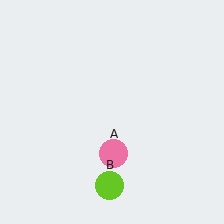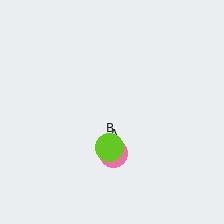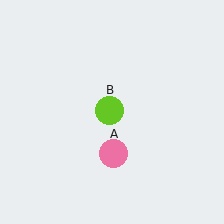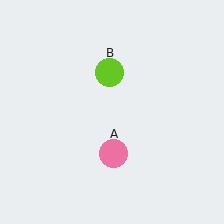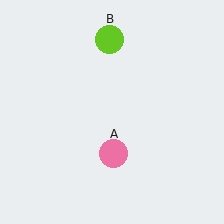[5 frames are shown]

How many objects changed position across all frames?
1 object changed position: lime circle (object B).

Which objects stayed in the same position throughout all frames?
Pink circle (object A) remained stationary.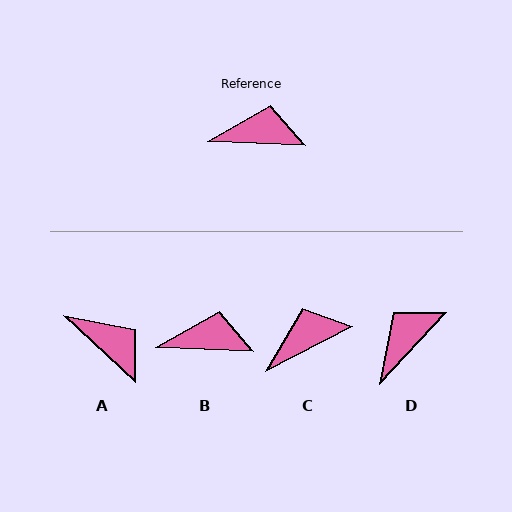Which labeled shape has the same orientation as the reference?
B.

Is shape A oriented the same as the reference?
No, it is off by about 41 degrees.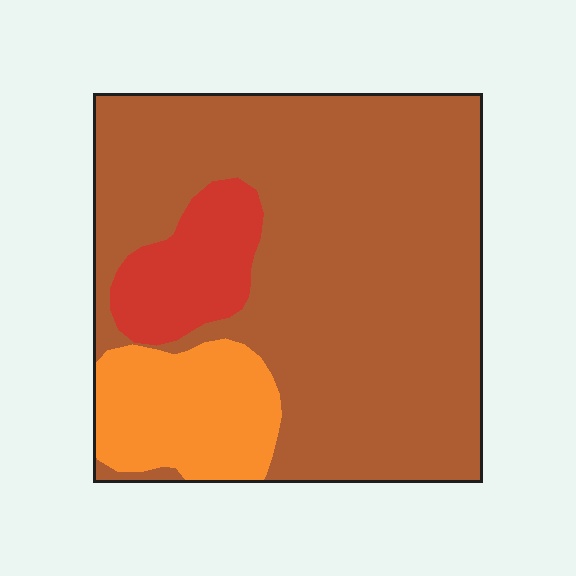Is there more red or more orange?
Orange.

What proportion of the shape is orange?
Orange takes up about one sixth (1/6) of the shape.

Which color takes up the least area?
Red, at roughly 10%.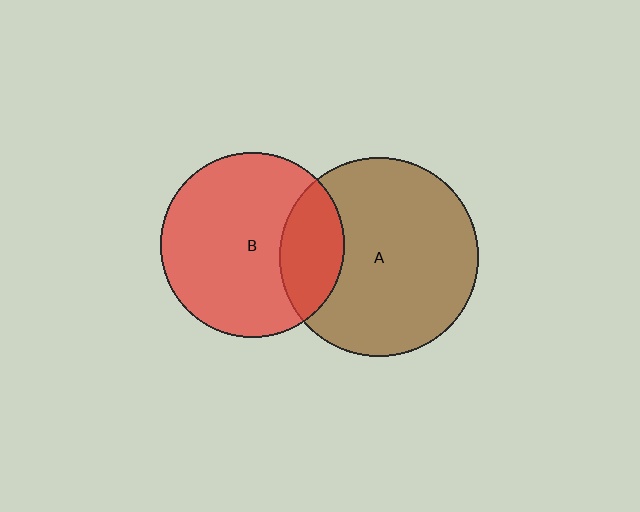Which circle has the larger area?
Circle A (brown).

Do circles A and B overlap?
Yes.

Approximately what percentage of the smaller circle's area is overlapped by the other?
Approximately 25%.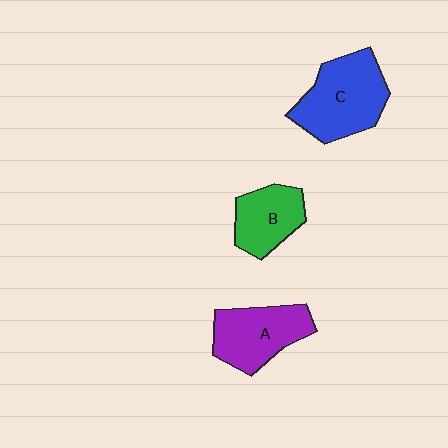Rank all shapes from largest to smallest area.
From largest to smallest: C (blue), A (purple), B (green).